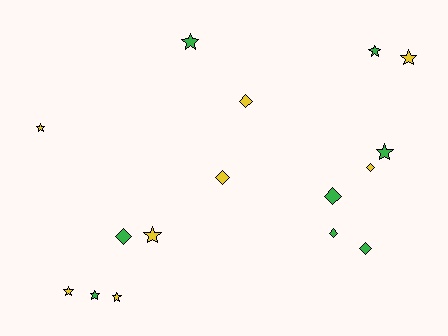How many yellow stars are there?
There are 5 yellow stars.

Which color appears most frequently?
Yellow, with 8 objects.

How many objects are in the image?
There are 16 objects.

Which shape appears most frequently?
Star, with 9 objects.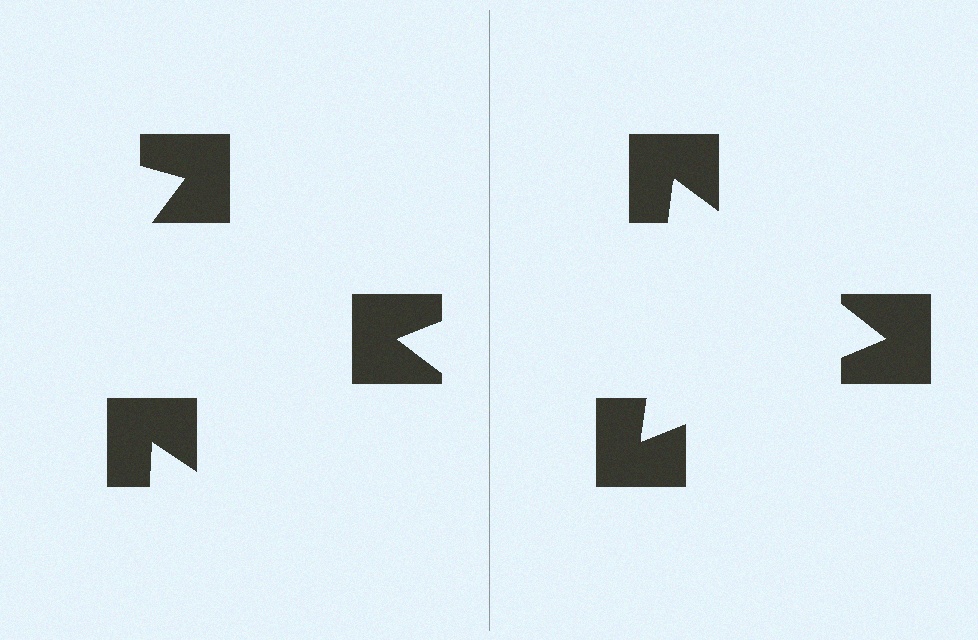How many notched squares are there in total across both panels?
6 — 3 on each side.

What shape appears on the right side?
An illusory triangle.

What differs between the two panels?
The notched squares are positioned identically on both sides; only the wedge orientations differ. On the right they align to a triangle; on the left they are misaligned.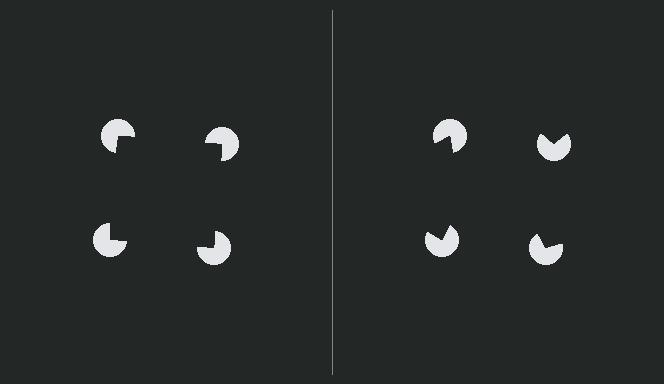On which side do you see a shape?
An illusory square appears on the left side. On the right side the wedge cuts are rotated, so no coherent shape forms.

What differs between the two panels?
The pac-man discs are positioned identically on both sides; only the wedge orientations differ. On the left they align to a square; on the right they are misaligned.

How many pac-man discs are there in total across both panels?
8 — 4 on each side.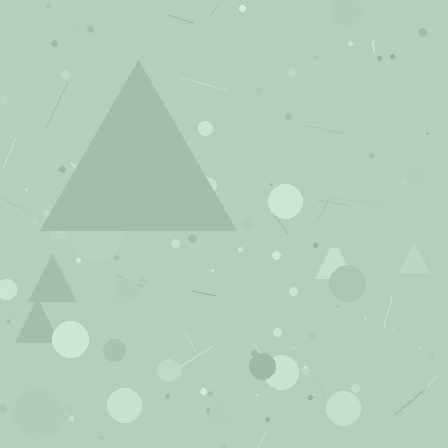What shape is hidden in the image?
A triangle is hidden in the image.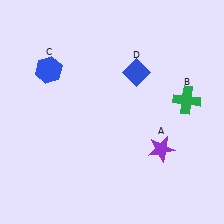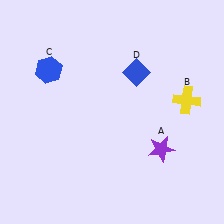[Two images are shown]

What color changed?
The cross (B) changed from green in Image 1 to yellow in Image 2.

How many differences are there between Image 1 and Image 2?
There is 1 difference between the two images.